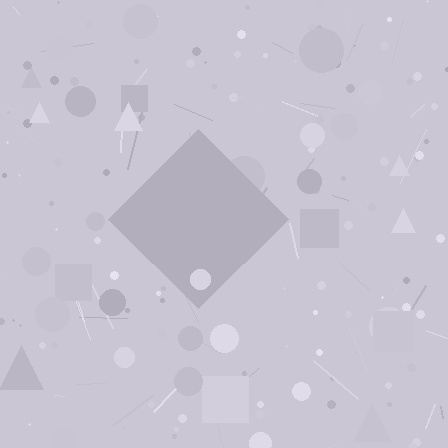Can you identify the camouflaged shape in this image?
The camouflaged shape is a diamond.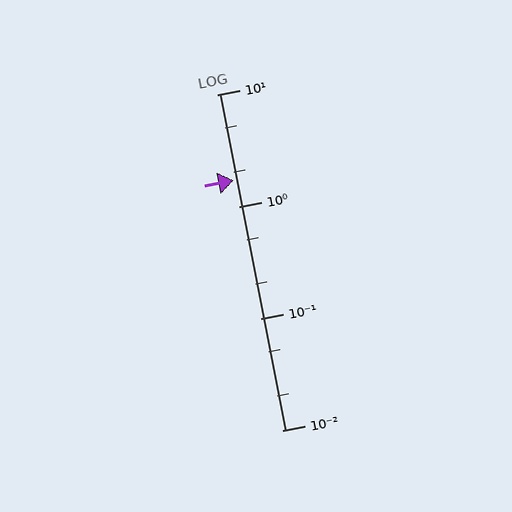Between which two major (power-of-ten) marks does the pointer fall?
The pointer is between 1 and 10.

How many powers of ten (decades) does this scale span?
The scale spans 3 decades, from 0.01 to 10.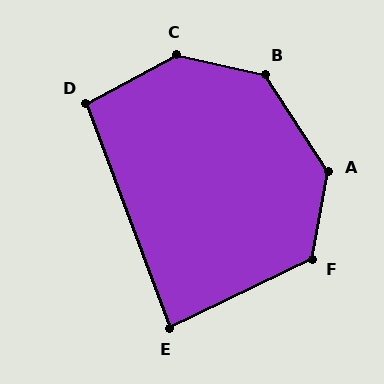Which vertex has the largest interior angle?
C, at approximately 139 degrees.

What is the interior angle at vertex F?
Approximately 126 degrees (obtuse).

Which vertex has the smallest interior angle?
E, at approximately 85 degrees.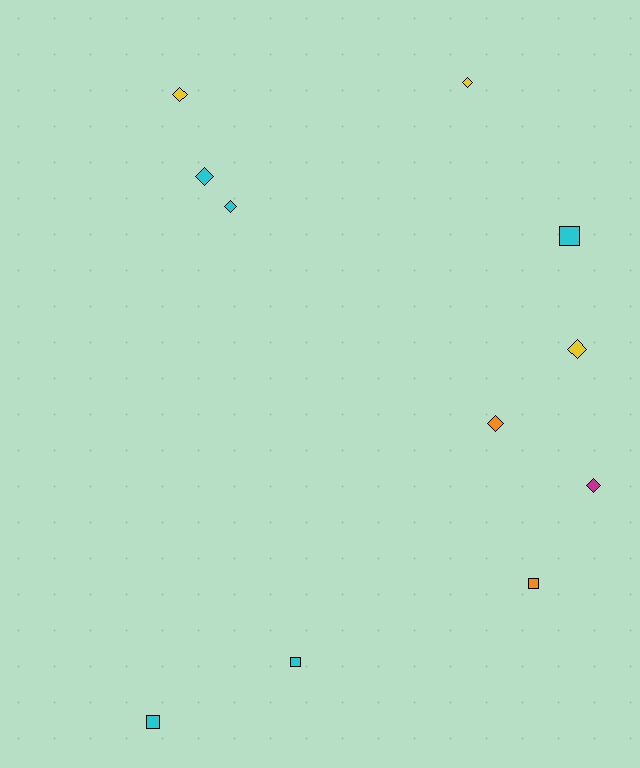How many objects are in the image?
There are 11 objects.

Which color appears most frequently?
Cyan, with 5 objects.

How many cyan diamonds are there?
There are 2 cyan diamonds.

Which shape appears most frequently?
Diamond, with 7 objects.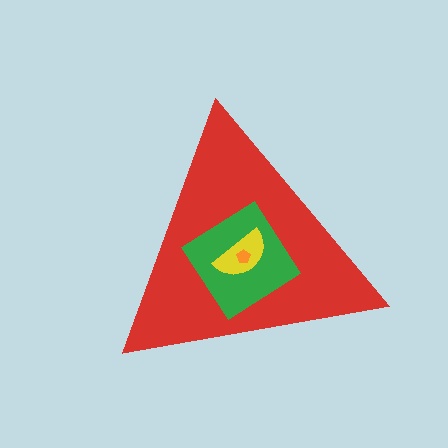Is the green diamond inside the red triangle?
Yes.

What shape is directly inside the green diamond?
The yellow semicircle.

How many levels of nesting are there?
4.